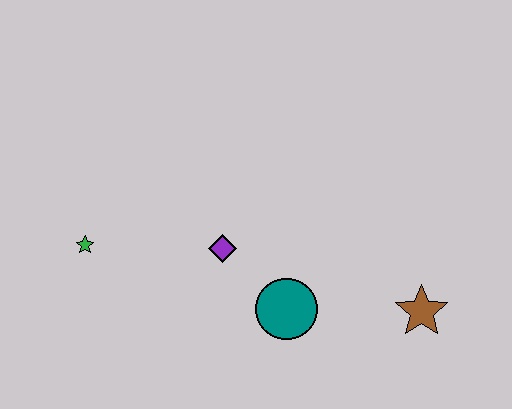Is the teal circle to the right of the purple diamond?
Yes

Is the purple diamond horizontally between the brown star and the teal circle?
No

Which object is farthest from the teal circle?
The green star is farthest from the teal circle.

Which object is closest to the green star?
The purple diamond is closest to the green star.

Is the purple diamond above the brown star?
Yes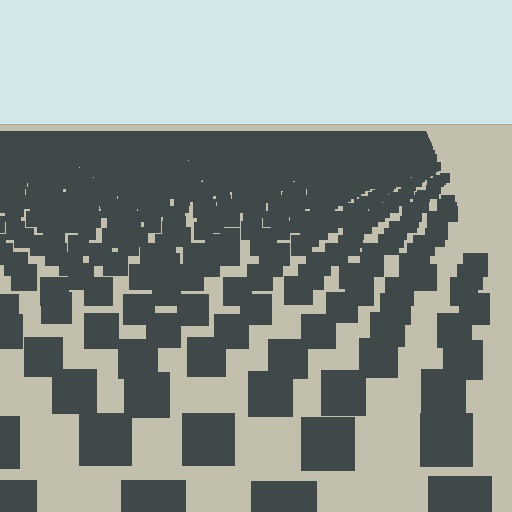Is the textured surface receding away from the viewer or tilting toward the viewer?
The surface is receding away from the viewer. Texture elements get smaller and denser toward the top.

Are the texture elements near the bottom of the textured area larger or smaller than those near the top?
Larger. Near the bottom, elements are closer to the viewer and appear at a bigger on-screen size.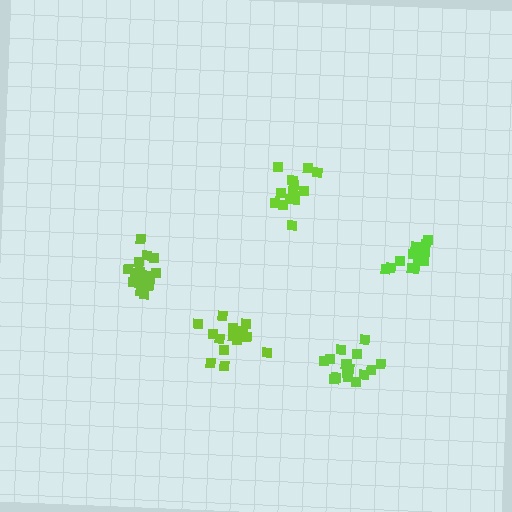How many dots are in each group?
Group 1: 15 dots, Group 2: 16 dots, Group 3: 14 dots, Group 4: 16 dots, Group 5: 16 dots (77 total).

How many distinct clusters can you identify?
There are 5 distinct clusters.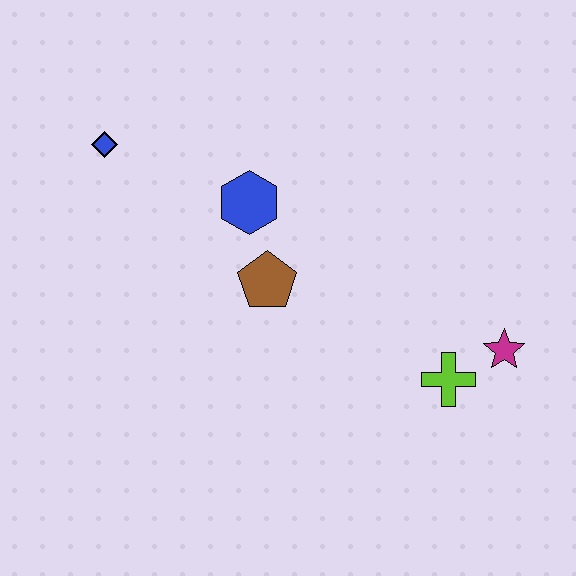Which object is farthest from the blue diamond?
The magenta star is farthest from the blue diamond.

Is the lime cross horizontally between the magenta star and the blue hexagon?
Yes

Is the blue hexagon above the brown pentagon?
Yes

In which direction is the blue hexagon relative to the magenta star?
The blue hexagon is to the left of the magenta star.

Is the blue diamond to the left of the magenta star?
Yes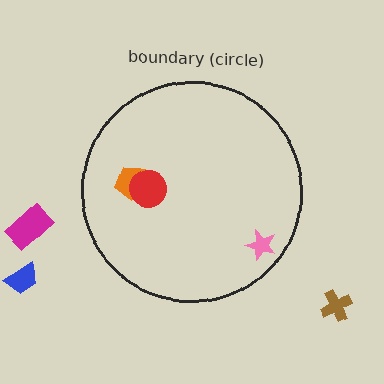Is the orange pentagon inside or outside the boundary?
Inside.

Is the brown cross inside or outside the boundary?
Outside.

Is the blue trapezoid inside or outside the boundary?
Outside.